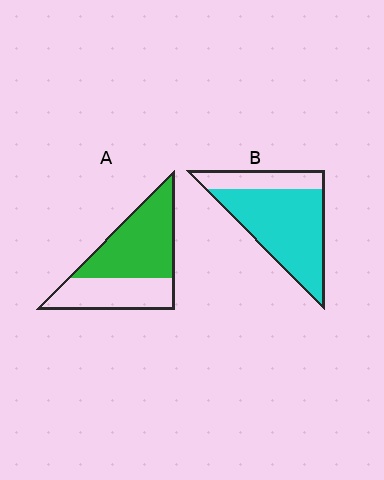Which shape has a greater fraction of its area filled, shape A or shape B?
Shape B.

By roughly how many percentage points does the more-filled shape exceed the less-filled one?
By roughly 15 percentage points (B over A).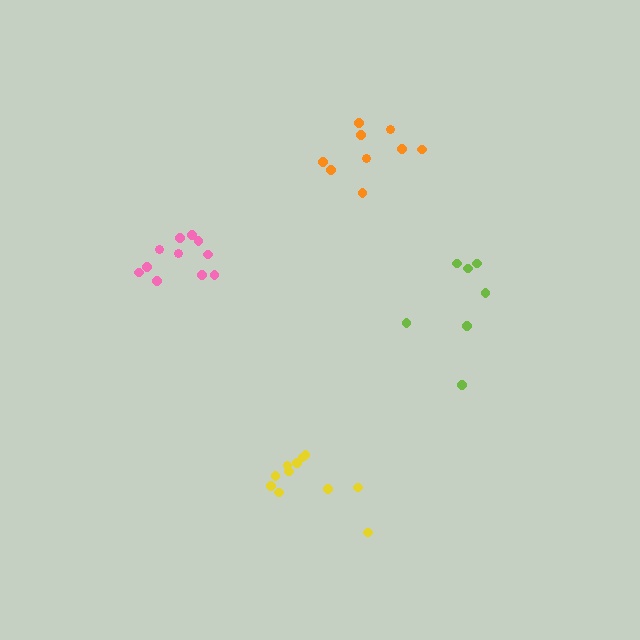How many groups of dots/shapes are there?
There are 4 groups.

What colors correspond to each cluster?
The clusters are colored: lime, yellow, pink, orange.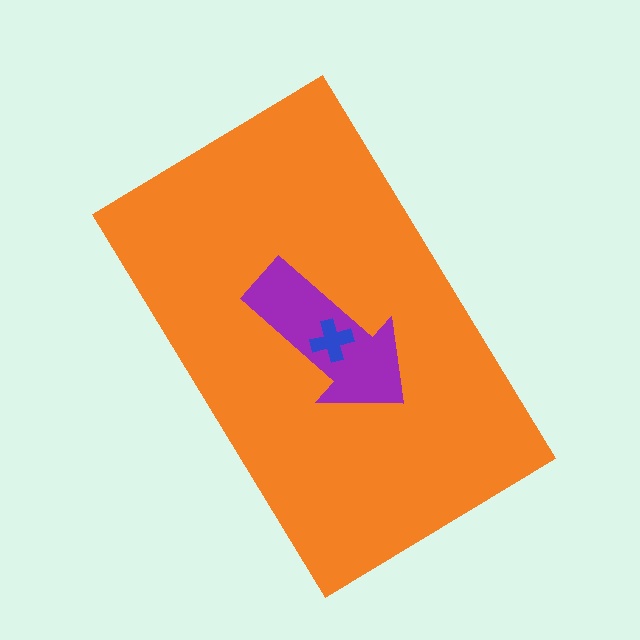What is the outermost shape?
The orange rectangle.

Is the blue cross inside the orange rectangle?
Yes.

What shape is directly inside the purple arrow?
The blue cross.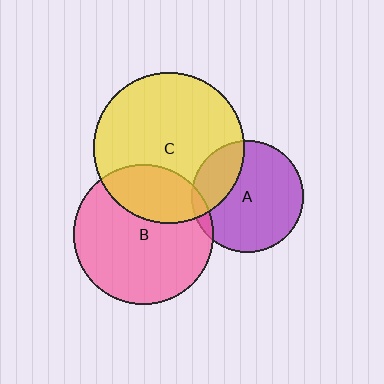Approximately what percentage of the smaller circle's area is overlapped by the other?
Approximately 30%.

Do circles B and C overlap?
Yes.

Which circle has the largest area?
Circle C (yellow).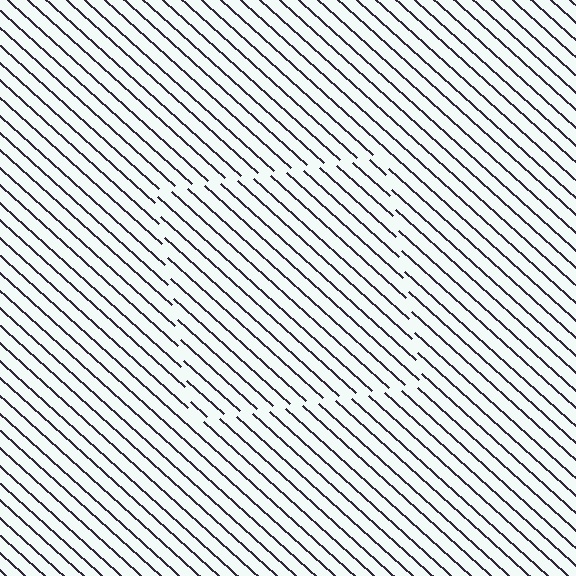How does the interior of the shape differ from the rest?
The interior of the shape contains the same grating, shifted by half a period — the contour is defined by the phase discontinuity where line-ends from the inner and outer gratings abut.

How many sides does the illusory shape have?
4 sides — the line-ends trace a square.